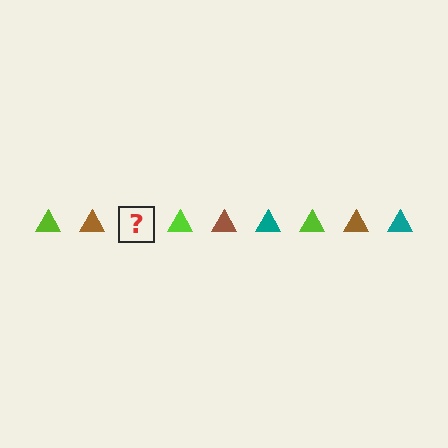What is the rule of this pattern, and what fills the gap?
The rule is that the pattern cycles through lime, brown, teal triangles. The gap should be filled with a teal triangle.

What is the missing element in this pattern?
The missing element is a teal triangle.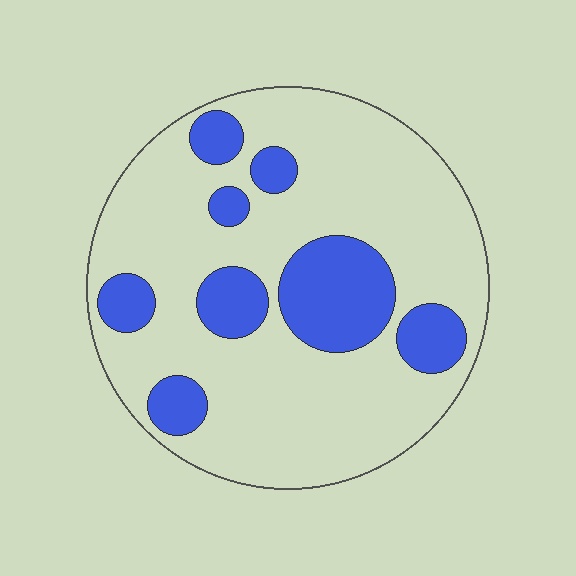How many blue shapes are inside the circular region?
8.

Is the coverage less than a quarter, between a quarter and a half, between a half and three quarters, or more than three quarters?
Less than a quarter.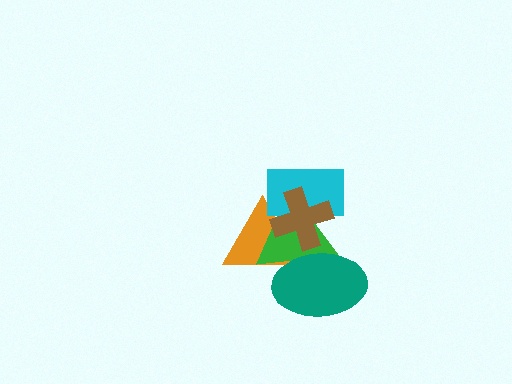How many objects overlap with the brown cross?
4 objects overlap with the brown cross.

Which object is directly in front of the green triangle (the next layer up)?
The teal ellipse is directly in front of the green triangle.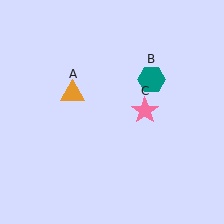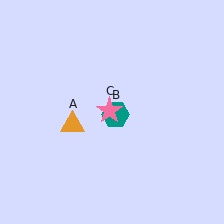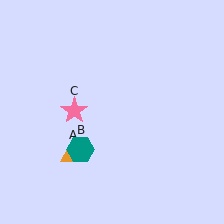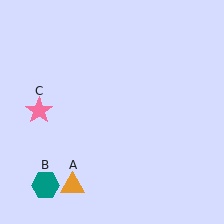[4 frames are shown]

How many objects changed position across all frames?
3 objects changed position: orange triangle (object A), teal hexagon (object B), pink star (object C).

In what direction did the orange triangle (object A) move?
The orange triangle (object A) moved down.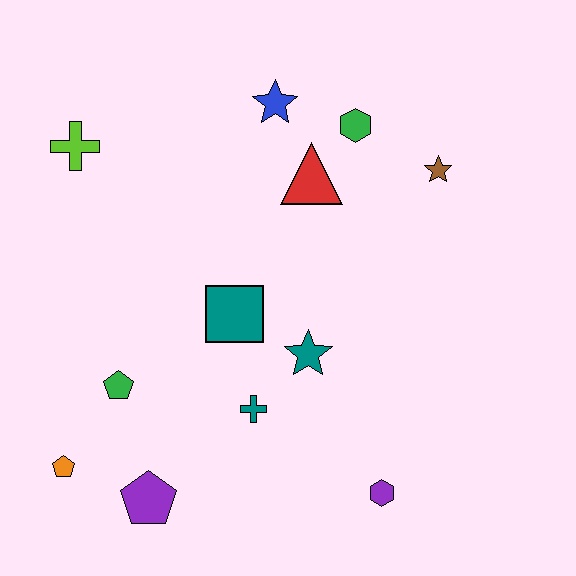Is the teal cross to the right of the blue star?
No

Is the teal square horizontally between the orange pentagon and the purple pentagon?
No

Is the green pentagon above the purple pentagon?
Yes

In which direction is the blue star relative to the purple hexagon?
The blue star is above the purple hexagon.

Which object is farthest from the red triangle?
The orange pentagon is farthest from the red triangle.